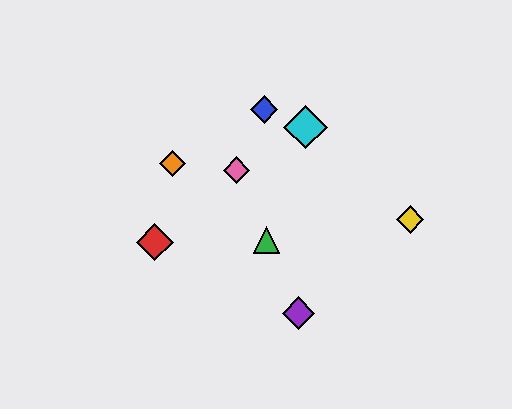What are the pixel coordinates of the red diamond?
The red diamond is at (155, 242).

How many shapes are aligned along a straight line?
3 shapes (the green triangle, the purple diamond, the pink diamond) are aligned along a straight line.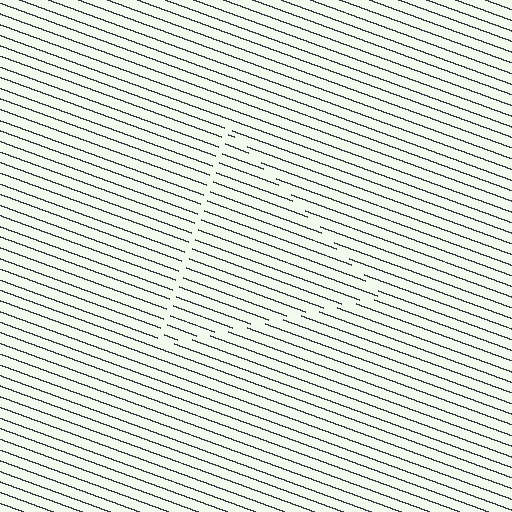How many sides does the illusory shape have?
3 sides — the line-ends trace a triangle.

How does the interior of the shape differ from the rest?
The interior of the shape contains the same grating, shifted by half a period — the contour is defined by the phase discontinuity where line-ends from the inner and outer gratings abut.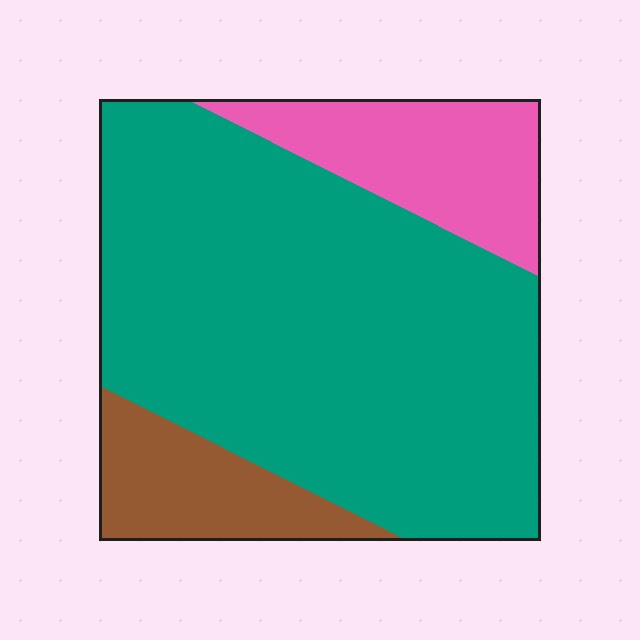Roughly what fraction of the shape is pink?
Pink takes up less than a sixth of the shape.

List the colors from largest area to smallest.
From largest to smallest: teal, pink, brown.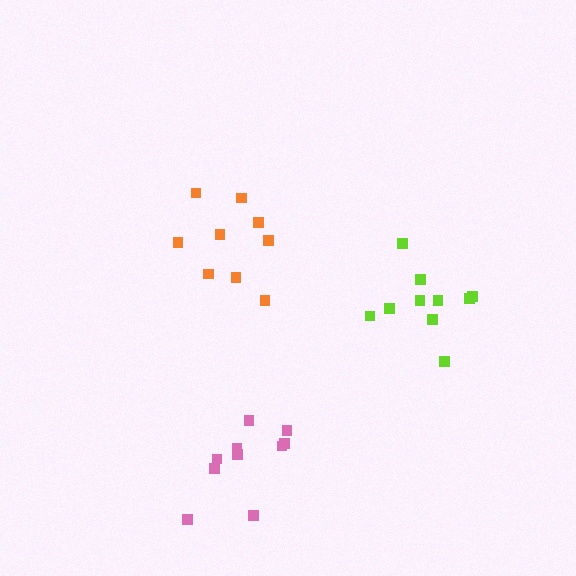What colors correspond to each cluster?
The clusters are colored: orange, lime, pink.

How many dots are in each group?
Group 1: 9 dots, Group 2: 10 dots, Group 3: 10 dots (29 total).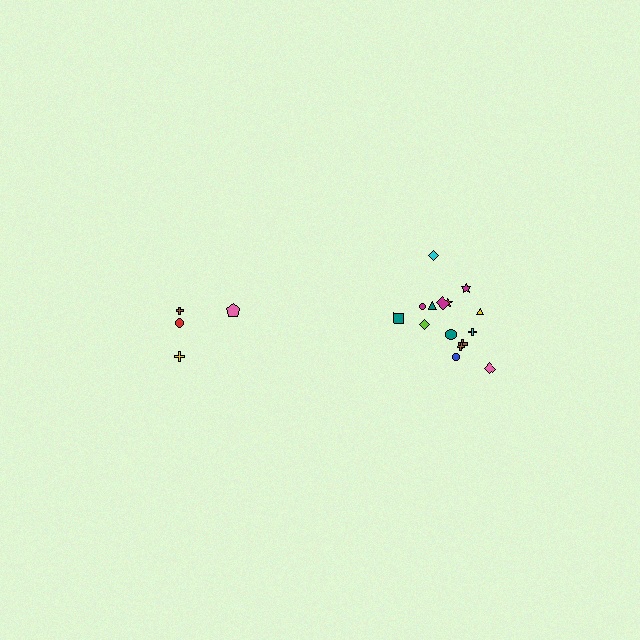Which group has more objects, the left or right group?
The right group.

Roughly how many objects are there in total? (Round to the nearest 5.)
Roughly 20 objects in total.